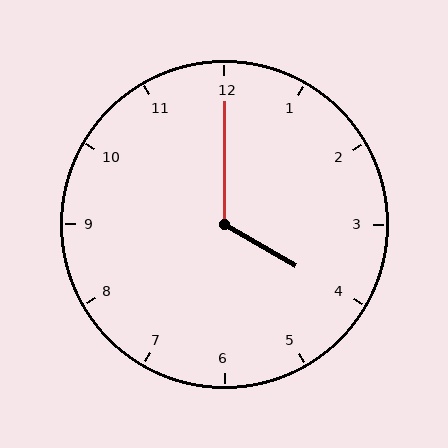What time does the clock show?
4:00.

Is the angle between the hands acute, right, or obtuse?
It is obtuse.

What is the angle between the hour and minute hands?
Approximately 120 degrees.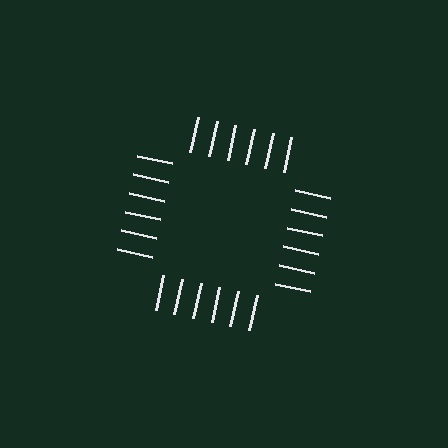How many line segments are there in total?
24 — 6 along each of the 4 edges.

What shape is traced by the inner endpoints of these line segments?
An illusory square — the line segments terminate on its edges but no continuous stroke is drawn.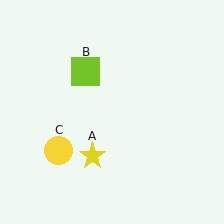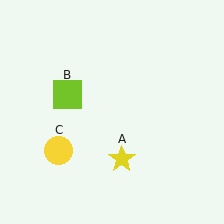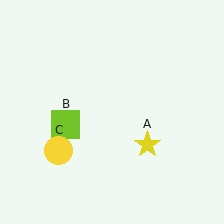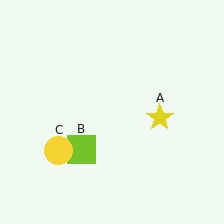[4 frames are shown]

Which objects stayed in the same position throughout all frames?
Yellow circle (object C) remained stationary.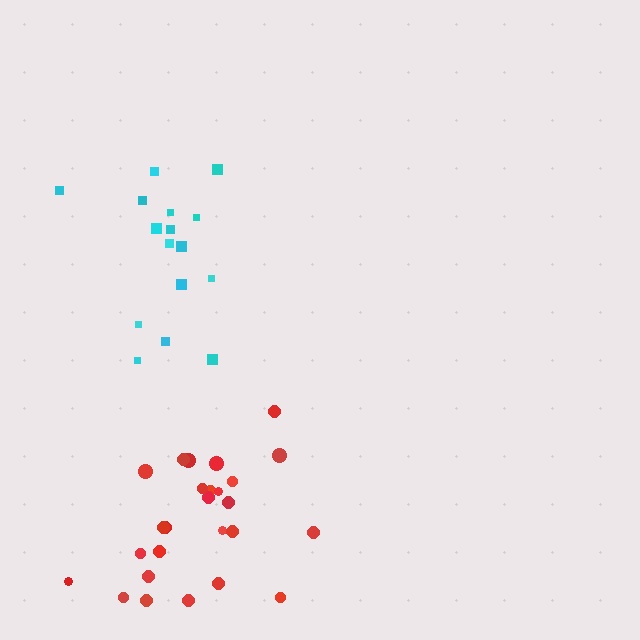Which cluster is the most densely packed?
Red.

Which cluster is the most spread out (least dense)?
Cyan.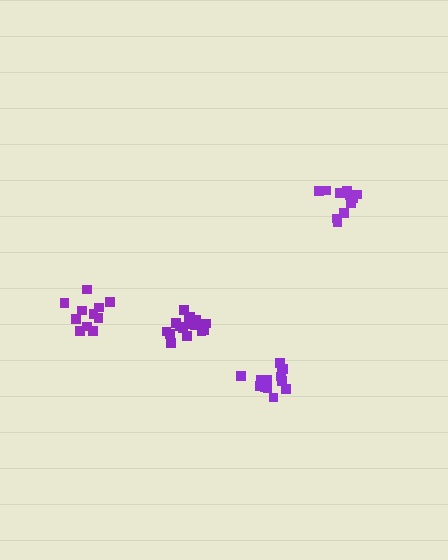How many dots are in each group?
Group 1: 11 dots, Group 2: 17 dots, Group 3: 13 dots, Group 4: 11 dots (52 total).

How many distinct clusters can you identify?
There are 4 distinct clusters.